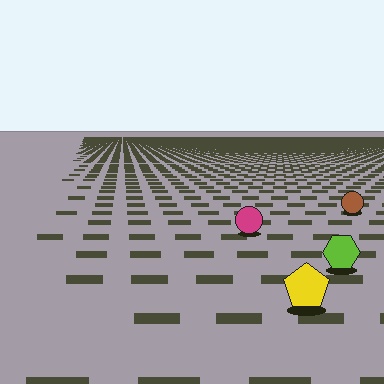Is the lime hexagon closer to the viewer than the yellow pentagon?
No. The yellow pentagon is closer — you can tell from the texture gradient: the ground texture is coarser near it.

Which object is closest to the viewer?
The yellow pentagon is closest. The texture marks near it are larger and more spread out.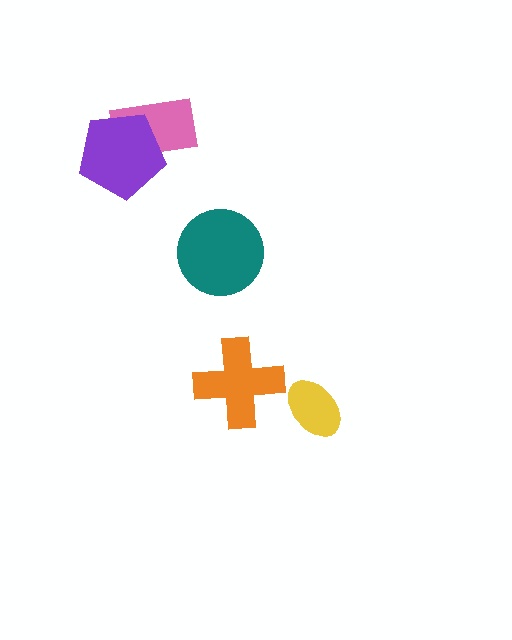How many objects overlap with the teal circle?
0 objects overlap with the teal circle.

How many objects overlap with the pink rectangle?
1 object overlaps with the pink rectangle.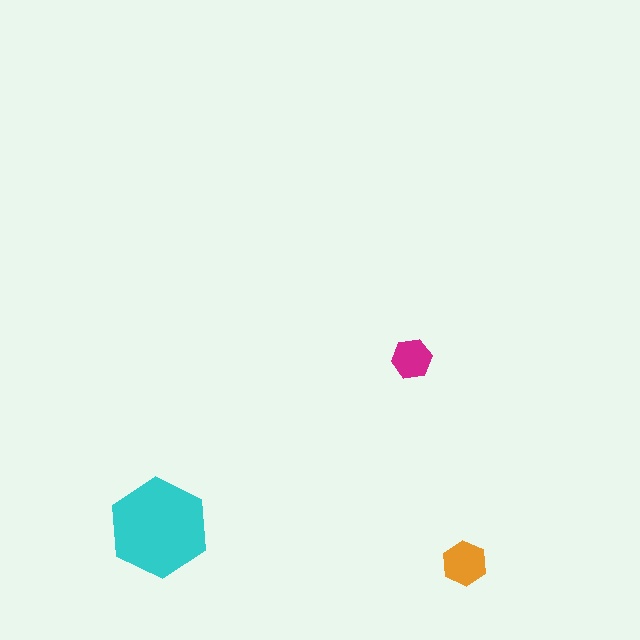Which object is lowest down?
The orange hexagon is bottommost.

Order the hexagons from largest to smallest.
the cyan one, the orange one, the magenta one.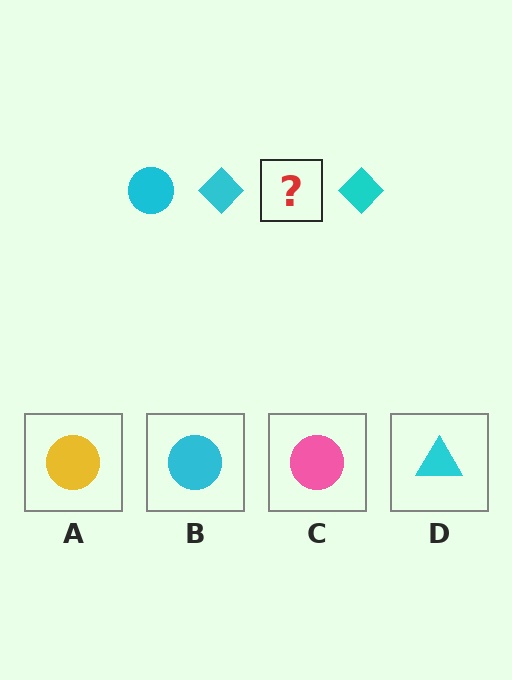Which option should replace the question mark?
Option B.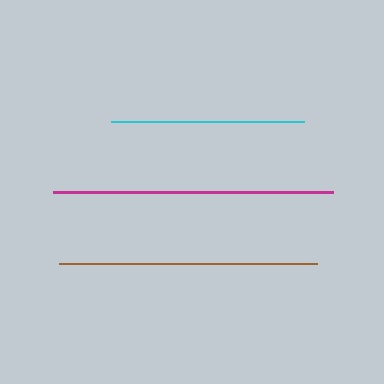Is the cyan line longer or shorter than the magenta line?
The magenta line is longer than the cyan line.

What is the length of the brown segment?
The brown segment is approximately 258 pixels long.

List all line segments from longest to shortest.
From longest to shortest: magenta, brown, cyan.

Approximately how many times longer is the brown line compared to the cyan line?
The brown line is approximately 1.3 times the length of the cyan line.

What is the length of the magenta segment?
The magenta segment is approximately 281 pixels long.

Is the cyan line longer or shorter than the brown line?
The brown line is longer than the cyan line.